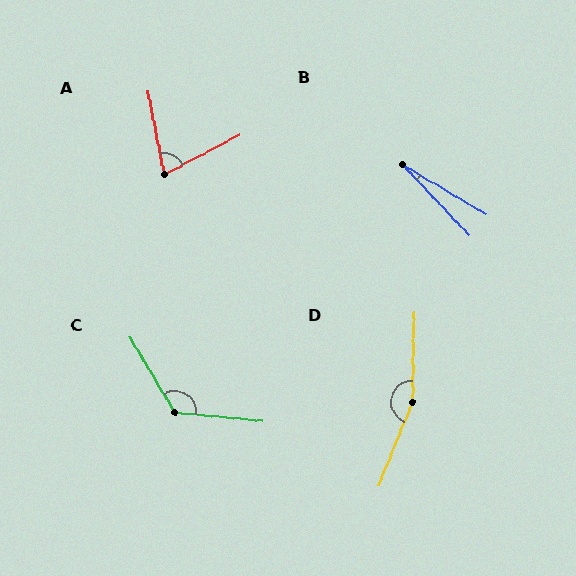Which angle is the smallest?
B, at approximately 15 degrees.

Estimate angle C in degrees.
Approximately 126 degrees.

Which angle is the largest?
D, at approximately 159 degrees.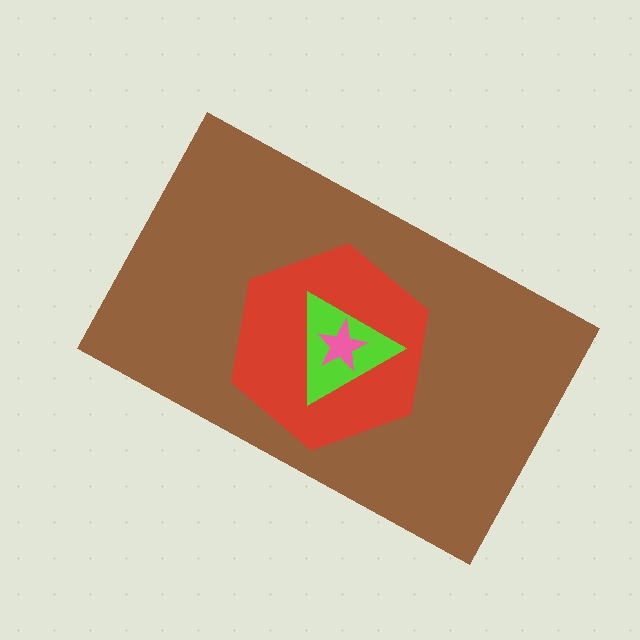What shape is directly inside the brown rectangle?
The red hexagon.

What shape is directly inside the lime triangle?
The pink star.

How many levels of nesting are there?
4.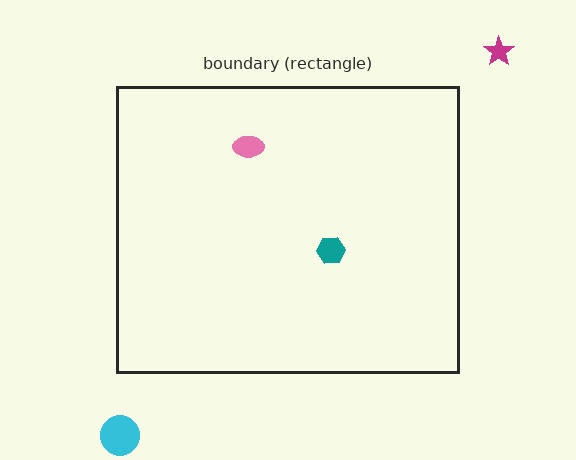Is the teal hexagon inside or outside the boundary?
Inside.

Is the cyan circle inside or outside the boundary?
Outside.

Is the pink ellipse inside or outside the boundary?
Inside.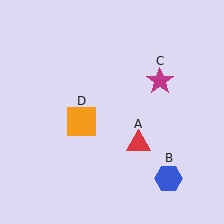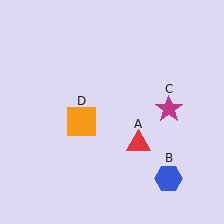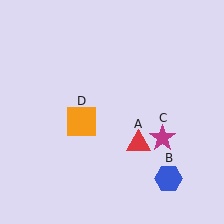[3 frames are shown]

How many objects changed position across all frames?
1 object changed position: magenta star (object C).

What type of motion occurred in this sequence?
The magenta star (object C) rotated clockwise around the center of the scene.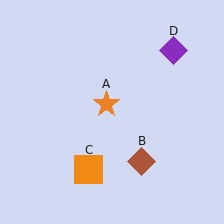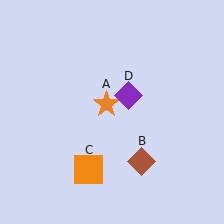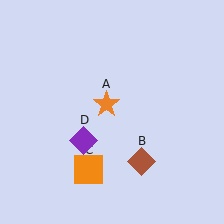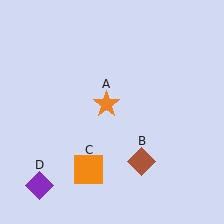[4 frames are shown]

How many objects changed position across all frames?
1 object changed position: purple diamond (object D).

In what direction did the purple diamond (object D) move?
The purple diamond (object D) moved down and to the left.